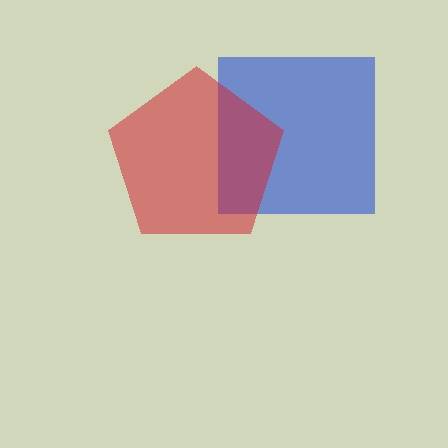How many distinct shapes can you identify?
There are 2 distinct shapes: a blue square, a red pentagon.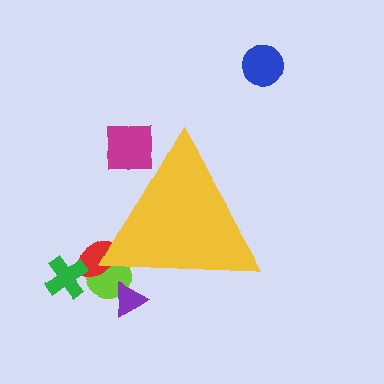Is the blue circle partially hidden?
No, the blue circle is fully visible.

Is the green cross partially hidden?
No, the green cross is fully visible.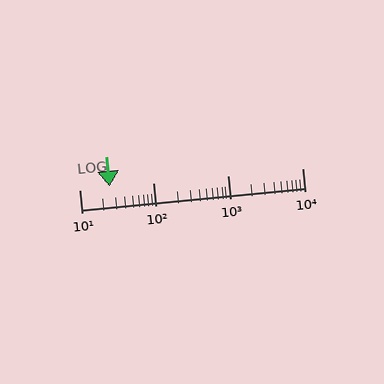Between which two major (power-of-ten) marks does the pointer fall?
The pointer is between 10 and 100.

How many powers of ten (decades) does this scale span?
The scale spans 3 decades, from 10 to 10000.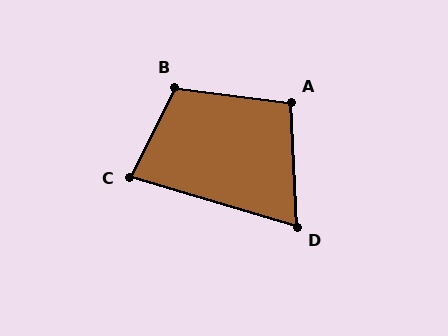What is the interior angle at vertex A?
Approximately 100 degrees (obtuse).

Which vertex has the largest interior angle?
B, at approximately 109 degrees.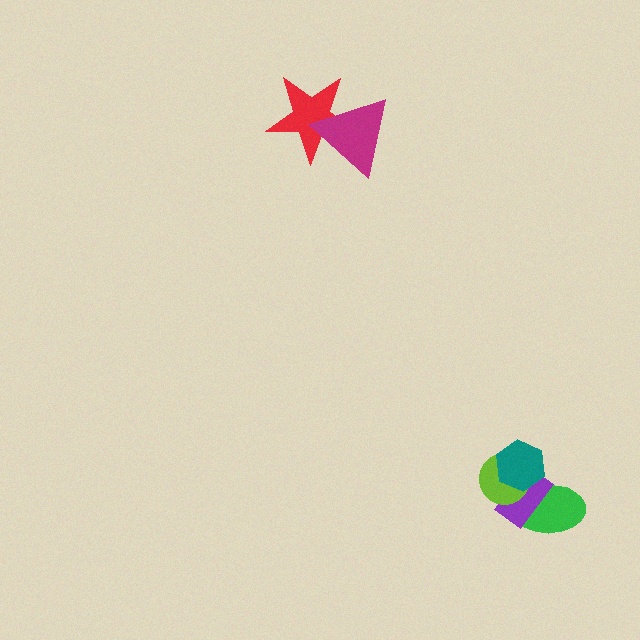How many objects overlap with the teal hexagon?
3 objects overlap with the teal hexagon.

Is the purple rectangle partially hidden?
Yes, it is partially covered by another shape.